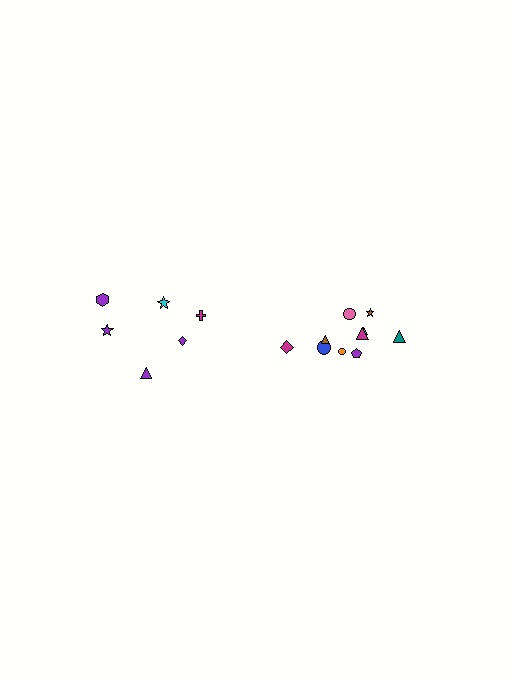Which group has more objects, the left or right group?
The right group.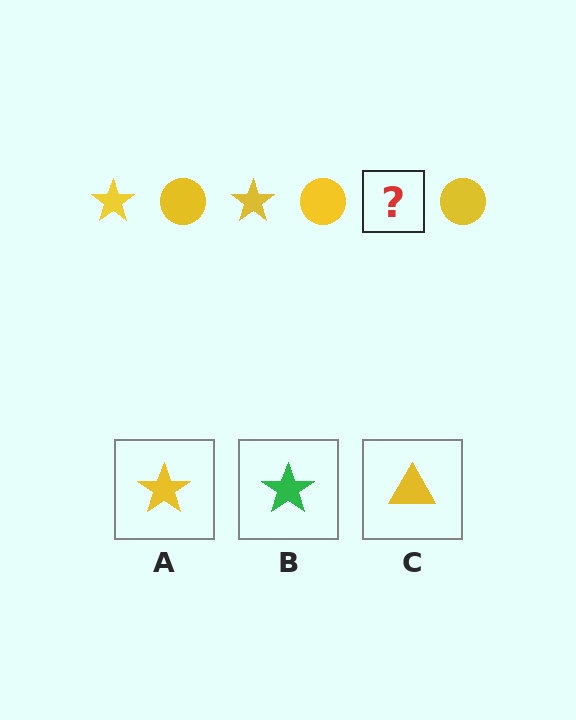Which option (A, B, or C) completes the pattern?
A.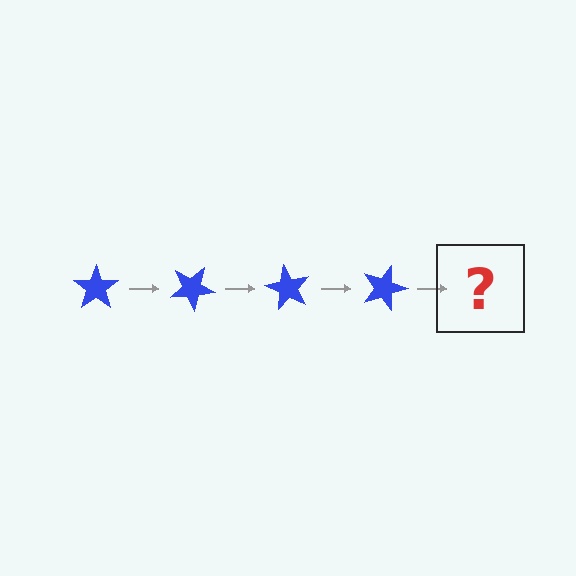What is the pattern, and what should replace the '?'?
The pattern is that the star rotates 30 degrees each step. The '?' should be a blue star rotated 120 degrees.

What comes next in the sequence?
The next element should be a blue star rotated 120 degrees.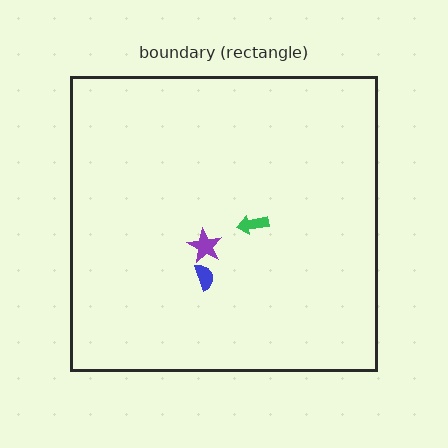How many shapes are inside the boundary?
3 inside, 0 outside.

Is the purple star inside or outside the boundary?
Inside.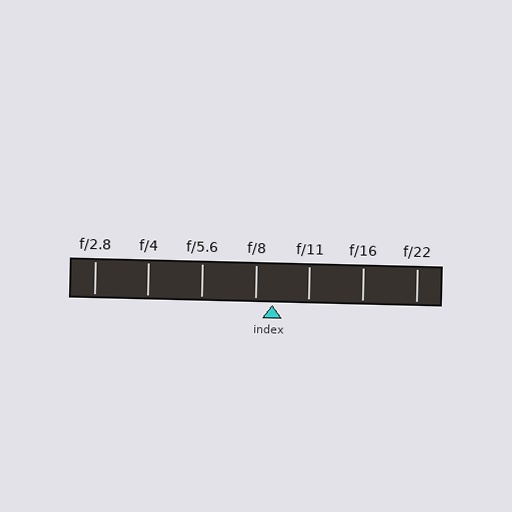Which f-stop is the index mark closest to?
The index mark is closest to f/8.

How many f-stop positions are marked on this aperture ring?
There are 7 f-stop positions marked.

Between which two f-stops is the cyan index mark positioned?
The index mark is between f/8 and f/11.